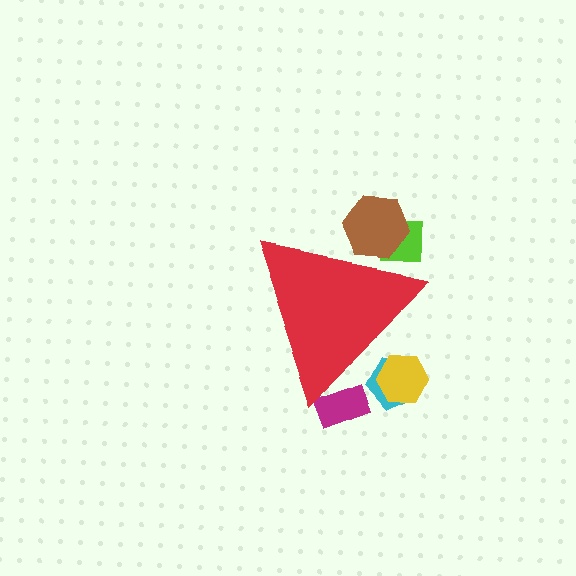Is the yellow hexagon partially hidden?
Yes, the yellow hexagon is partially hidden behind the red triangle.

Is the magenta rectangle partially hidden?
Yes, the magenta rectangle is partially hidden behind the red triangle.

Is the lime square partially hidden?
Yes, the lime square is partially hidden behind the red triangle.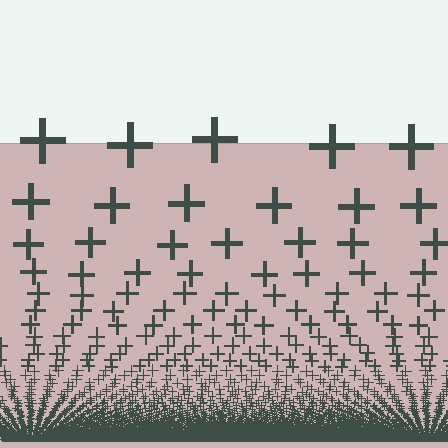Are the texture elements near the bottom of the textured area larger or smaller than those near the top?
Smaller. The gradient is inverted — elements near the bottom are smaller and denser.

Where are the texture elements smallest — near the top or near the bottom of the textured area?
Near the bottom.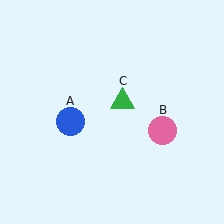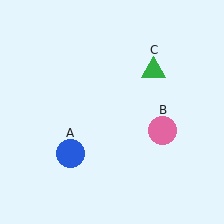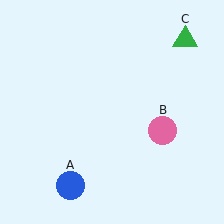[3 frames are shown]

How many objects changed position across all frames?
2 objects changed position: blue circle (object A), green triangle (object C).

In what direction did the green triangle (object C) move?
The green triangle (object C) moved up and to the right.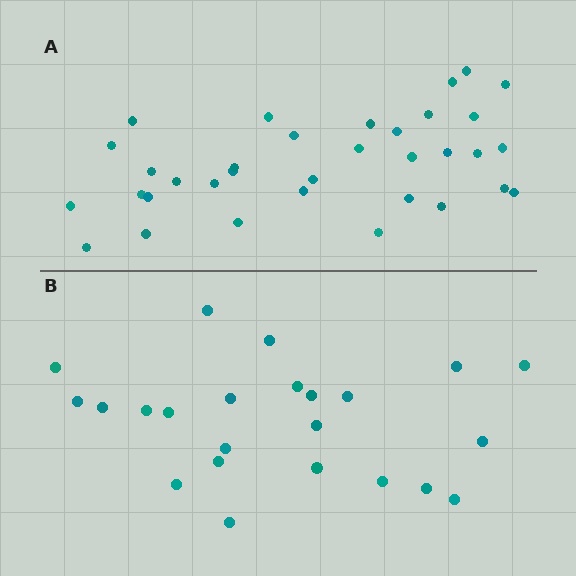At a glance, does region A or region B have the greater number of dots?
Region A (the top region) has more dots.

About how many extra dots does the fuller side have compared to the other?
Region A has roughly 12 or so more dots than region B.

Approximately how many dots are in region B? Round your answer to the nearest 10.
About 20 dots. (The exact count is 23, which rounds to 20.)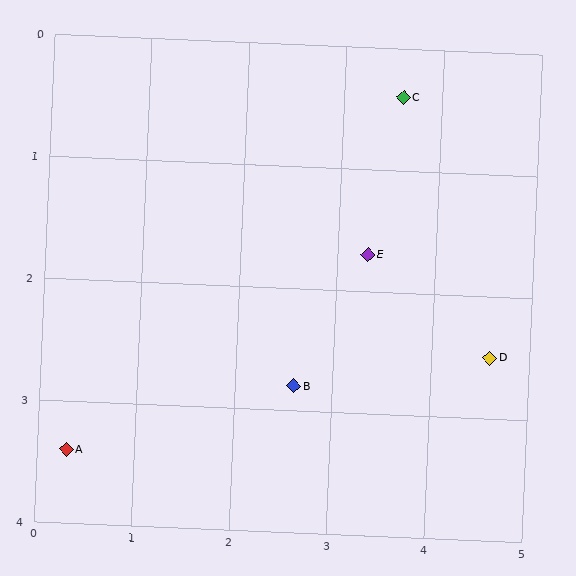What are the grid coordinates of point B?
Point B is at approximately (2.6, 2.8).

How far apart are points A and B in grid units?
Points A and B are about 2.4 grid units apart.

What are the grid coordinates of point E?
Point E is at approximately (3.3, 1.7).